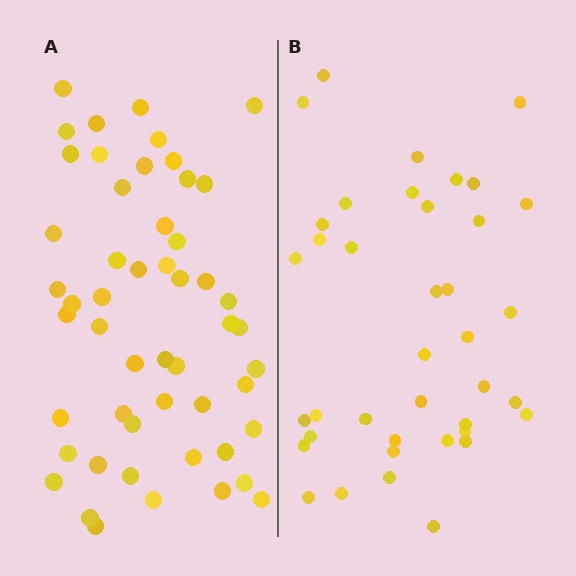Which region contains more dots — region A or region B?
Region A (the left region) has more dots.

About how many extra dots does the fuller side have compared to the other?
Region A has approximately 15 more dots than region B.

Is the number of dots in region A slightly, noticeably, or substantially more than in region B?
Region A has noticeably more, but not dramatically so. The ratio is roughly 1.3 to 1.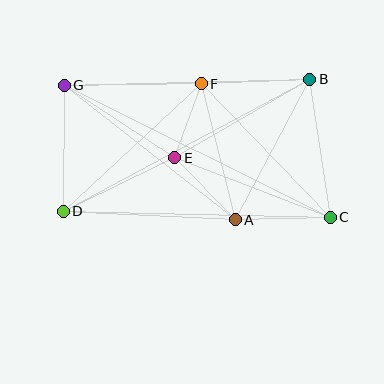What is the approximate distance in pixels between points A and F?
The distance between A and F is approximately 140 pixels.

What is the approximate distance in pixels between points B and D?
The distance between B and D is approximately 279 pixels.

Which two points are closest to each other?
Points E and F are closest to each other.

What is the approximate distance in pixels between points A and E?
The distance between A and E is approximately 87 pixels.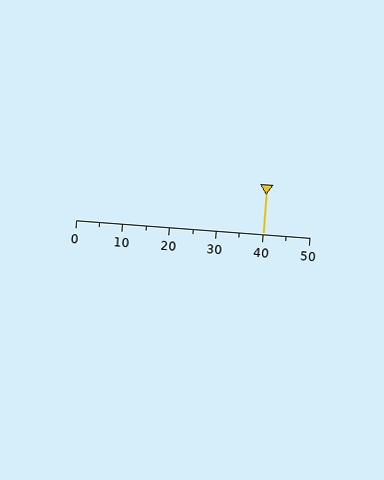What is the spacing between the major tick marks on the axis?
The major ticks are spaced 10 apart.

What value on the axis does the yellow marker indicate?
The marker indicates approximately 40.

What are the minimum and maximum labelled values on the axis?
The axis runs from 0 to 50.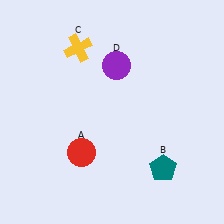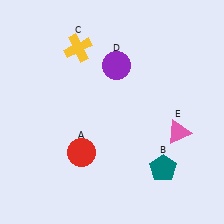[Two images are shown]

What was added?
A pink triangle (E) was added in Image 2.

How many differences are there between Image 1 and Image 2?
There is 1 difference between the two images.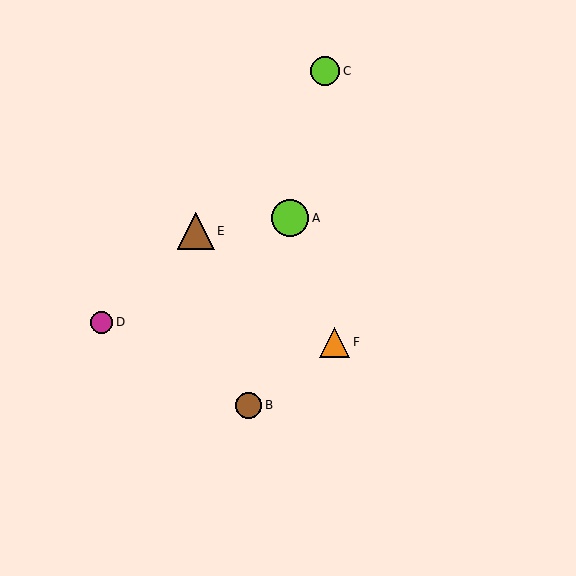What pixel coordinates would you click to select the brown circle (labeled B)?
Click at (249, 405) to select the brown circle B.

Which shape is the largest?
The lime circle (labeled A) is the largest.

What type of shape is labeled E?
Shape E is a brown triangle.